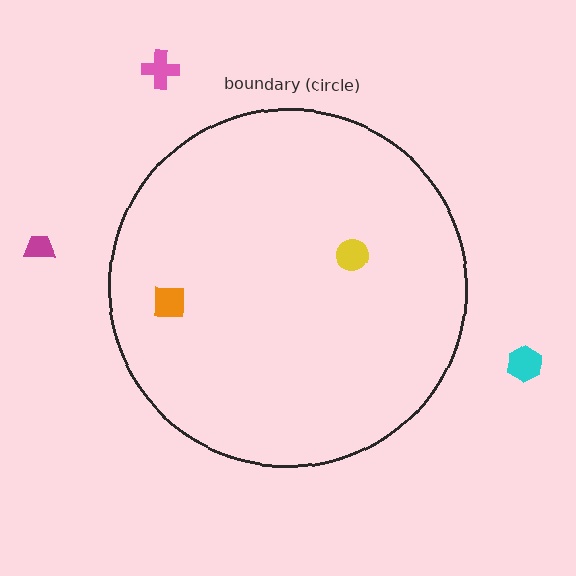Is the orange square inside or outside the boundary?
Inside.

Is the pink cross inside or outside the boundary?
Outside.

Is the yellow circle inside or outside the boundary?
Inside.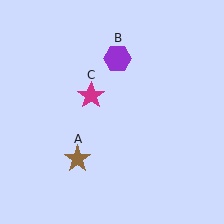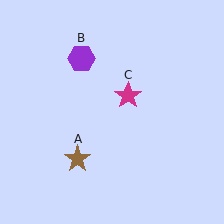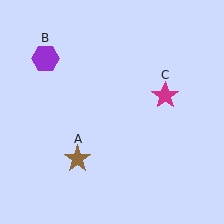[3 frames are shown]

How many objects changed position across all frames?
2 objects changed position: purple hexagon (object B), magenta star (object C).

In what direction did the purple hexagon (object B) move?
The purple hexagon (object B) moved left.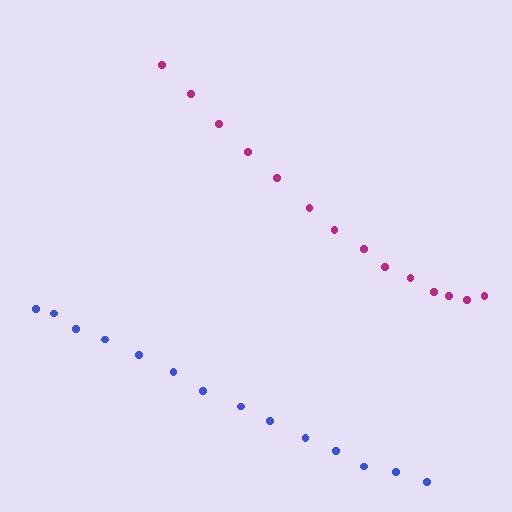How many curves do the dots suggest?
There are 2 distinct paths.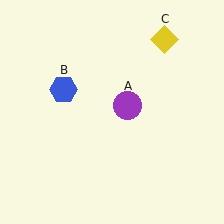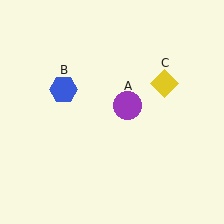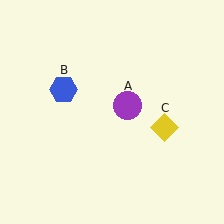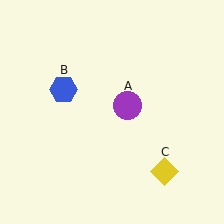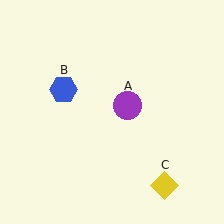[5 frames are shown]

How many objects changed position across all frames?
1 object changed position: yellow diamond (object C).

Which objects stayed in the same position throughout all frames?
Purple circle (object A) and blue hexagon (object B) remained stationary.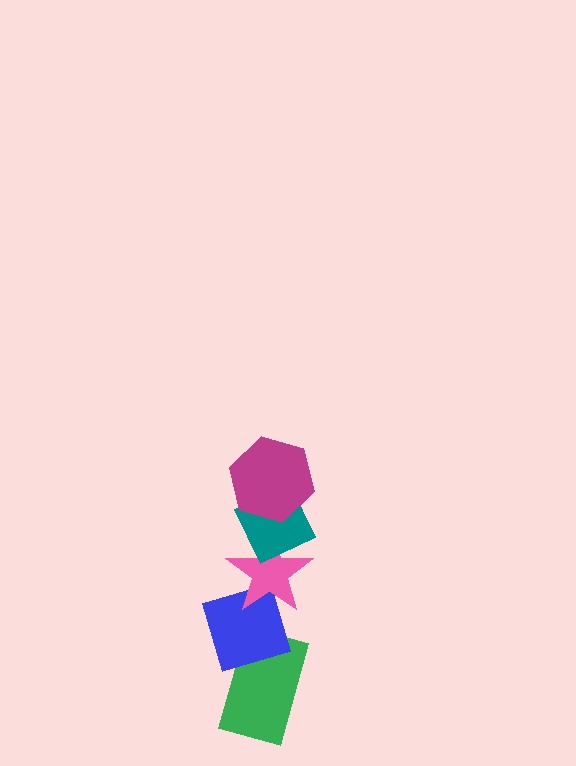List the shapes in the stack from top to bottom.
From top to bottom: the magenta hexagon, the teal diamond, the pink star, the blue diamond, the green rectangle.